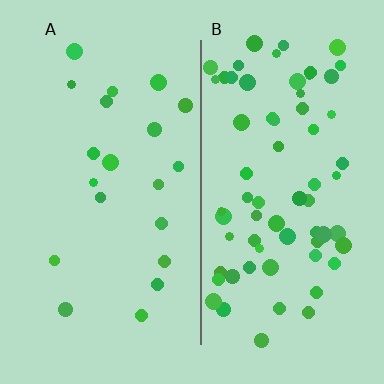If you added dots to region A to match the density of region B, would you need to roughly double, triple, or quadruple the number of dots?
Approximately triple.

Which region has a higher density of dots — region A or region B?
B (the right).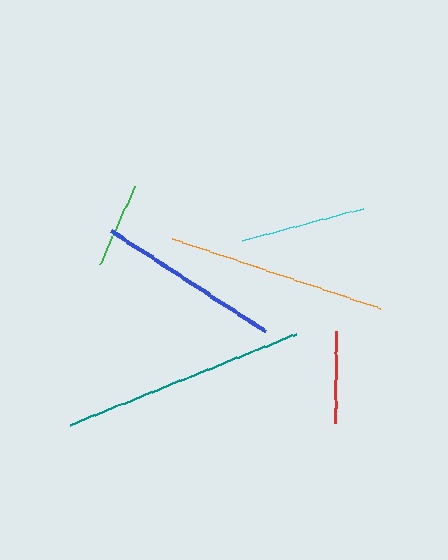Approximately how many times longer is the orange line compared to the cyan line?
The orange line is approximately 1.8 times the length of the cyan line.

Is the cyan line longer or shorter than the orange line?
The orange line is longer than the cyan line.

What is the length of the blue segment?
The blue segment is approximately 185 pixels long.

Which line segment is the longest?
The teal line is the longest at approximately 244 pixels.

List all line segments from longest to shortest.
From longest to shortest: teal, orange, blue, cyan, red, green.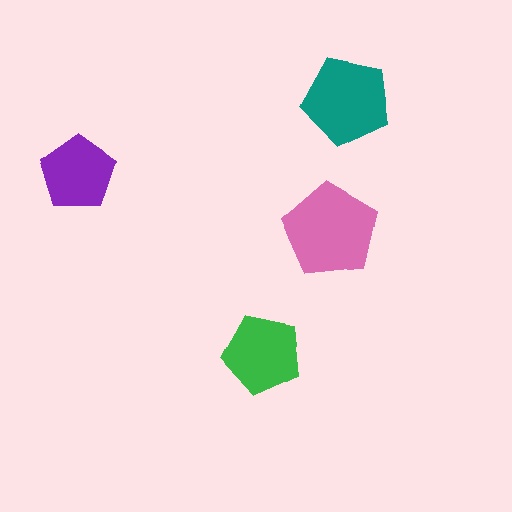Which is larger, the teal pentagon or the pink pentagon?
The pink one.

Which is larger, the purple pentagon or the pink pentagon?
The pink one.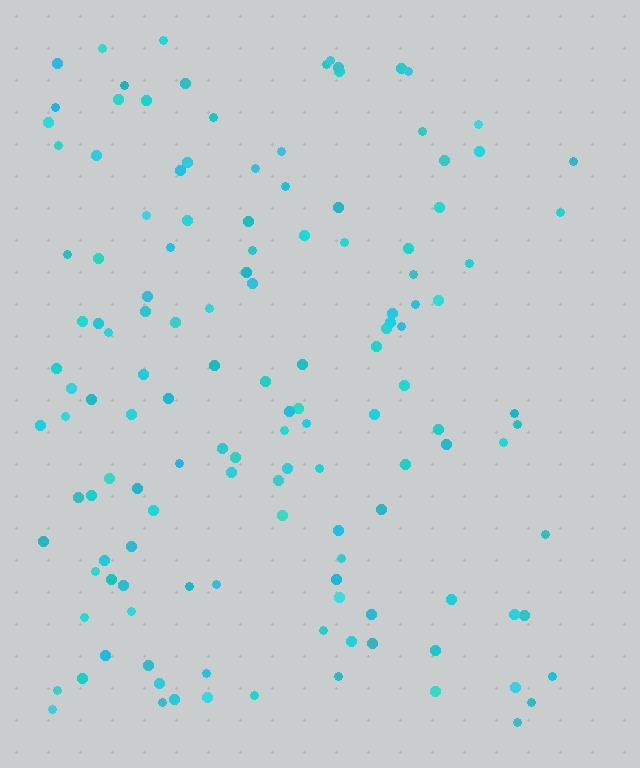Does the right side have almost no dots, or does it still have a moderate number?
Still a moderate number, just noticeably fewer than the left.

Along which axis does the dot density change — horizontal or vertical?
Horizontal.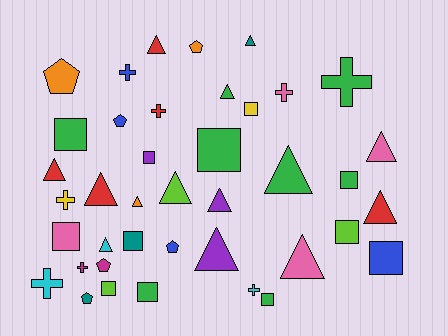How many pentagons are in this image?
There are 6 pentagons.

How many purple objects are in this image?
There are 3 purple objects.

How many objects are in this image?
There are 40 objects.